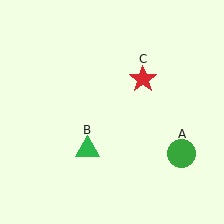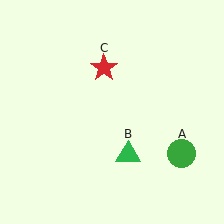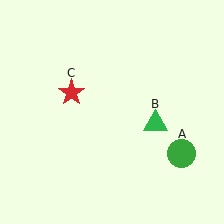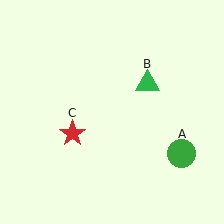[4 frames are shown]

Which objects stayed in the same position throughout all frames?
Green circle (object A) remained stationary.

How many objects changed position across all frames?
2 objects changed position: green triangle (object B), red star (object C).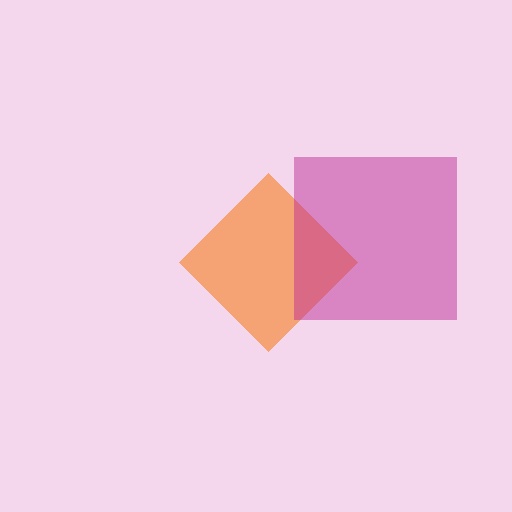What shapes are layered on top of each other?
The layered shapes are: an orange diamond, a magenta square.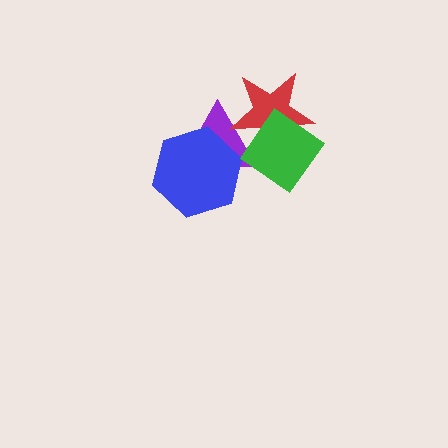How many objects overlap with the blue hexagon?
1 object overlaps with the blue hexagon.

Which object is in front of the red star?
The green diamond is in front of the red star.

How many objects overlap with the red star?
2 objects overlap with the red star.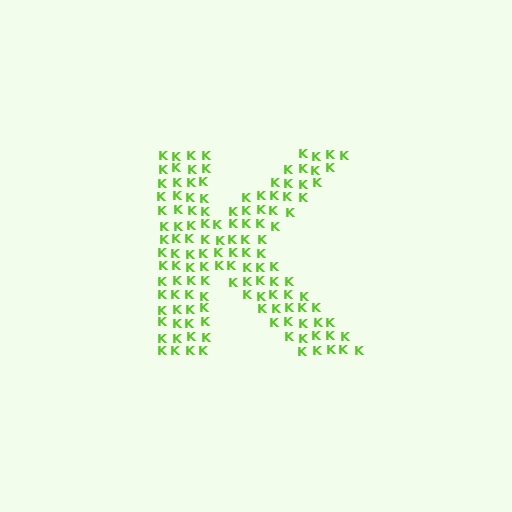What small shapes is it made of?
It is made of small letter K's.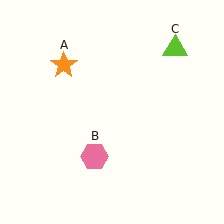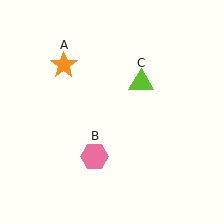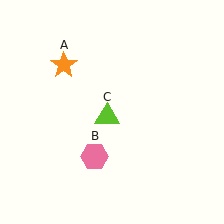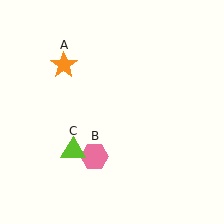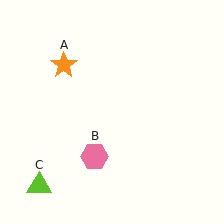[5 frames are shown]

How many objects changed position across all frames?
1 object changed position: lime triangle (object C).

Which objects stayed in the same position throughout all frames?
Orange star (object A) and pink hexagon (object B) remained stationary.